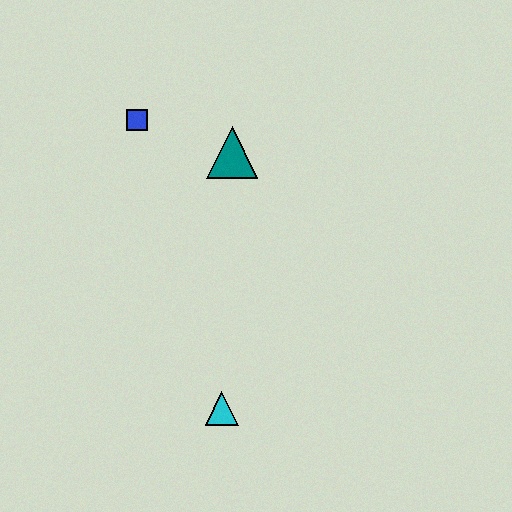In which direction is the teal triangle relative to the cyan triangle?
The teal triangle is above the cyan triangle.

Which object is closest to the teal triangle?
The blue square is closest to the teal triangle.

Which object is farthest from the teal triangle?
The cyan triangle is farthest from the teal triangle.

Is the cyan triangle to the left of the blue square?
No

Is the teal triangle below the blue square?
Yes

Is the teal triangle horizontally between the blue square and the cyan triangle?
No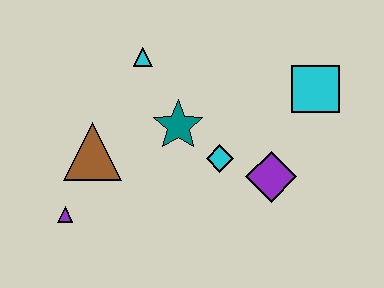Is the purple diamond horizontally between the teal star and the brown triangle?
No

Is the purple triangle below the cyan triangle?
Yes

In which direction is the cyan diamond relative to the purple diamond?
The cyan diamond is to the left of the purple diamond.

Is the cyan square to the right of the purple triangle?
Yes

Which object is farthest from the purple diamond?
The purple triangle is farthest from the purple diamond.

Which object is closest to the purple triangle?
The brown triangle is closest to the purple triangle.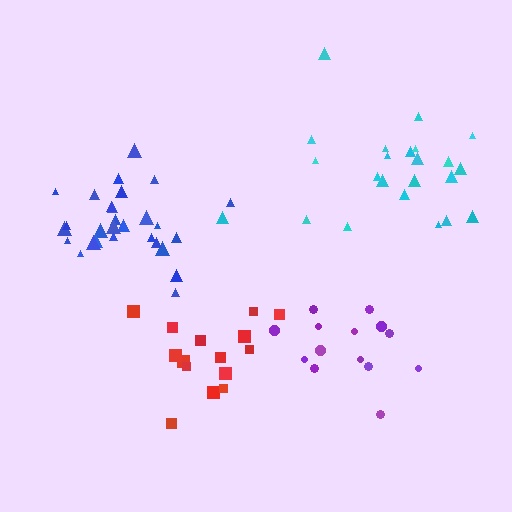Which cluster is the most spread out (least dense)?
Cyan.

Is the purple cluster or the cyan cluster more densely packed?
Purple.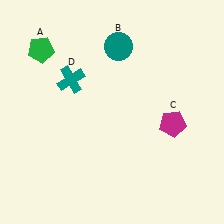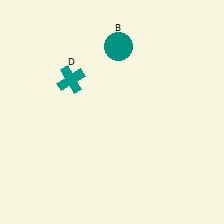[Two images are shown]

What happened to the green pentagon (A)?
The green pentagon (A) was removed in Image 2. It was in the top-left area of Image 1.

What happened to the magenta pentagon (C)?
The magenta pentagon (C) was removed in Image 2. It was in the bottom-right area of Image 1.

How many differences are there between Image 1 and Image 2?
There are 2 differences between the two images.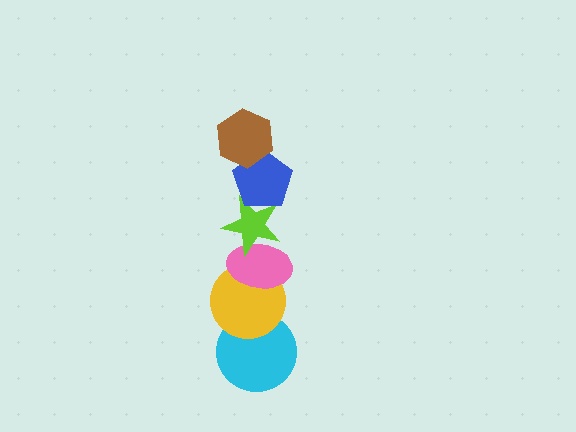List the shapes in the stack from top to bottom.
From top to bottom: the brown hexagon, the blue pentagon, the lime star, the pink ellipse, the yellow circle, the cyan circle.